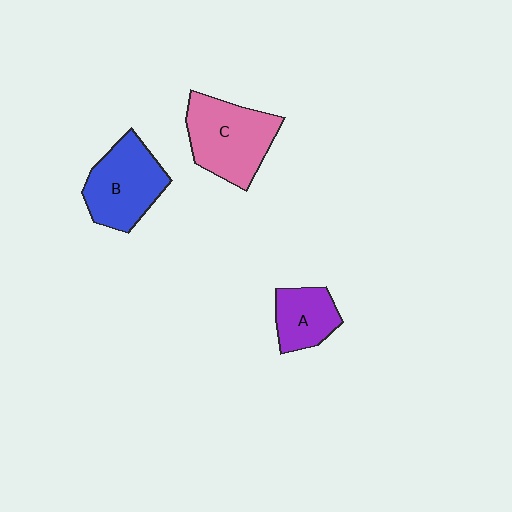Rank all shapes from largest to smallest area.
From largest to smallest: C (pink), B (blue), A (purple).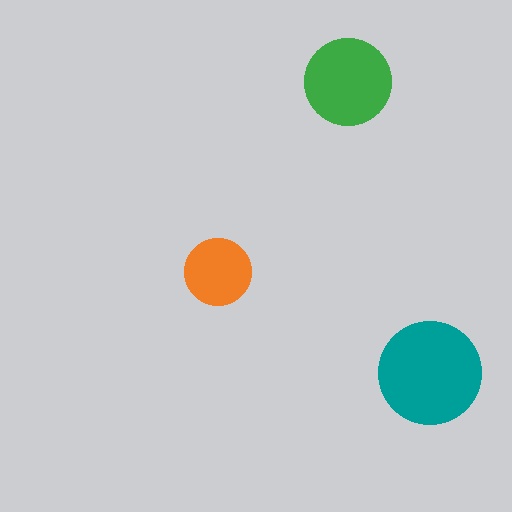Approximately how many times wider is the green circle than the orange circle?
About 1.5 times wider.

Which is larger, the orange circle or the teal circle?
The teal one.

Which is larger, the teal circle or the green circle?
The teal one.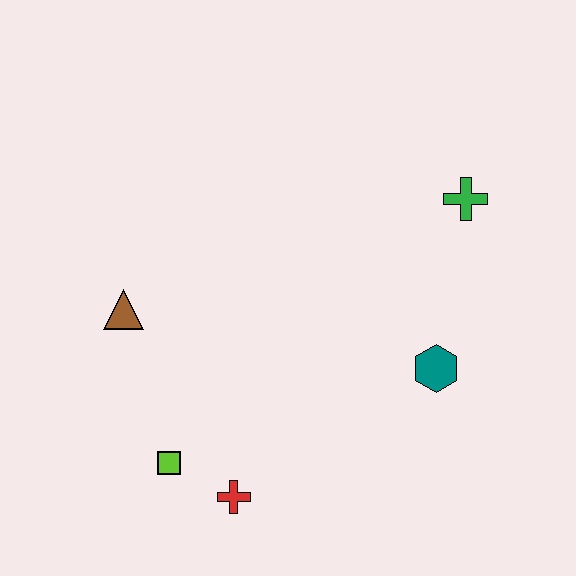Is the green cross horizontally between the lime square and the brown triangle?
No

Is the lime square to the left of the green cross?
Yes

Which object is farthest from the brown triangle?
The green cross is farthest from the brown triangle.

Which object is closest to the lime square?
The red cross is closest to the lime square.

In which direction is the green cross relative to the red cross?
The green cross is above the red cross.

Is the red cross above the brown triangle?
No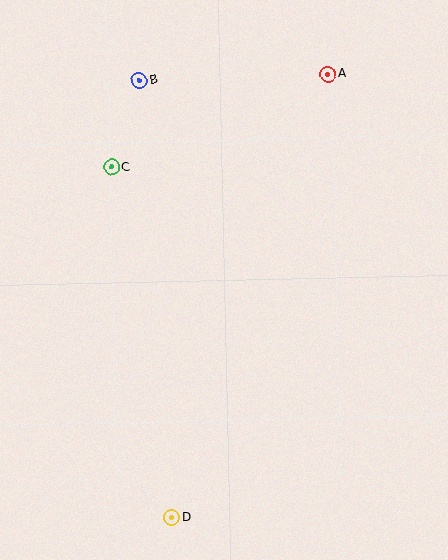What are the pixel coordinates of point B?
Point B is at (139, 80).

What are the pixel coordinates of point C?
Point C is at (112, 167).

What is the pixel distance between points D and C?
The distance between D and C is 356 pixels.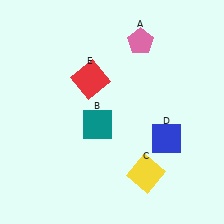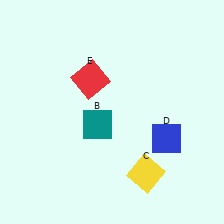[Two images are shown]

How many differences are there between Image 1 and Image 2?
There is 1 difference between the two images.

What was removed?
The pink pentagon (A) was removed in Image 2.